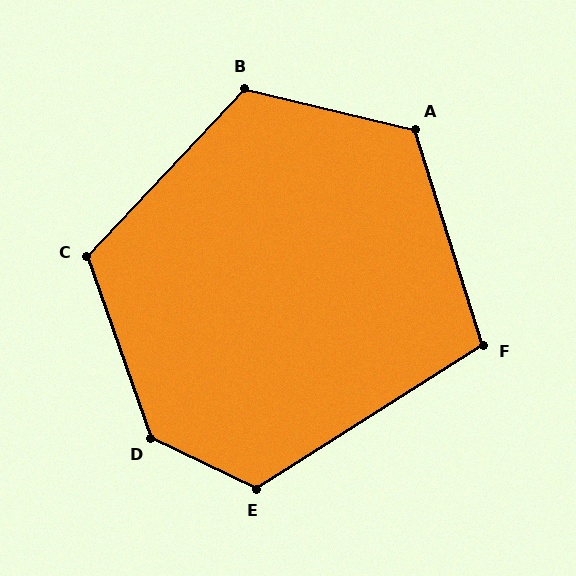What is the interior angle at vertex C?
Approximately 117 degrees (obtuse).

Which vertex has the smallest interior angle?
F, at approximately 105 degrees.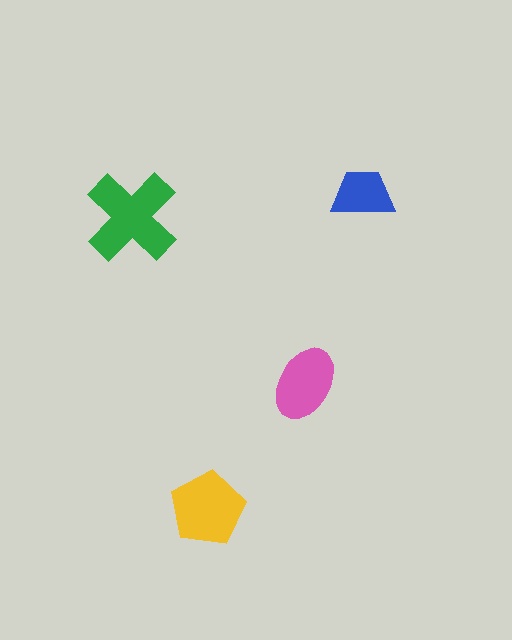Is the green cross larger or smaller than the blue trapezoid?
Larger.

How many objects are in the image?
There are 4 objects in the image.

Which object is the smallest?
The blue trapezoid.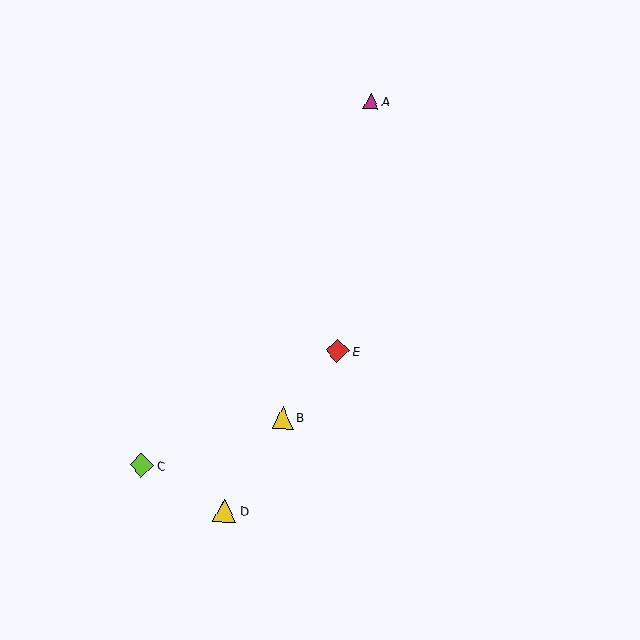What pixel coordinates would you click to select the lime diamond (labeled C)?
Click at (142, 465) to select the lime diamond C.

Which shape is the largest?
The red diamond (labeled E) is the largest.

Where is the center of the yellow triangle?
The center of the yellow triangle is at (224, 511).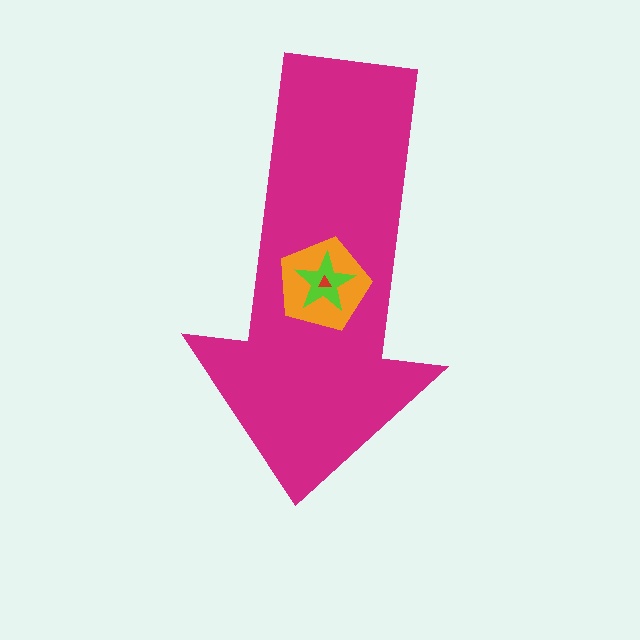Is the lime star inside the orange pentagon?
Yes.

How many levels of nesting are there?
4.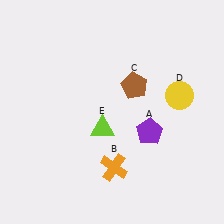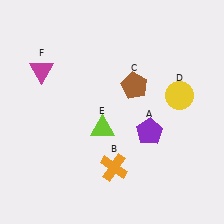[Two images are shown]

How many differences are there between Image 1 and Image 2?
There is 1 difference between the two images.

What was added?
A magenta triangle (F) was added in Image 2.